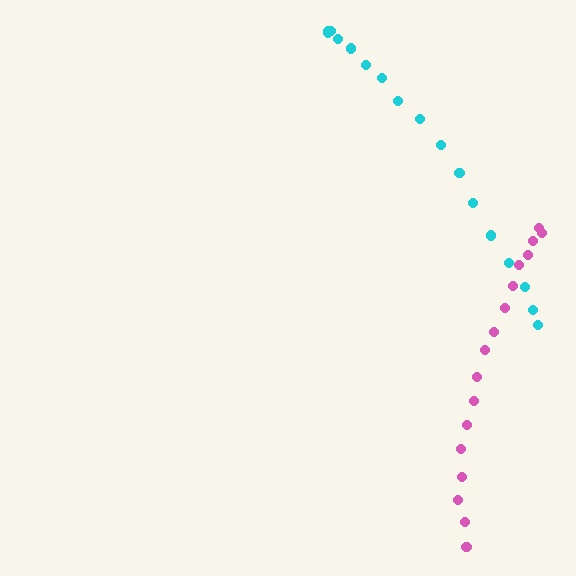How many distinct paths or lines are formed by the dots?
There are 2 distinct paths.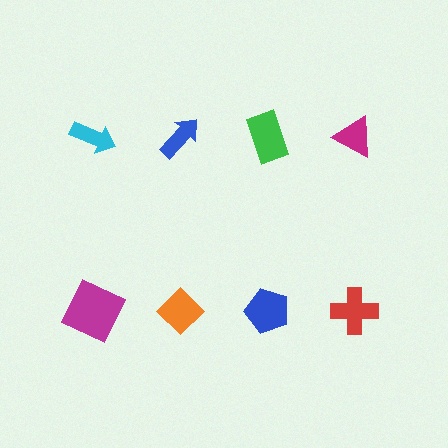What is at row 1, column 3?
A green rectangle.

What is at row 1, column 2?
A blue arrow.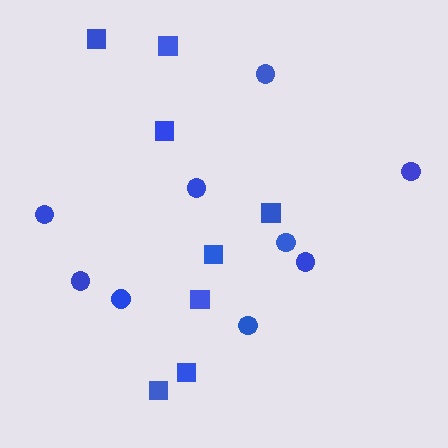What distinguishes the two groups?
There are 2 groups: one group of circles (9) and one group of squares (8).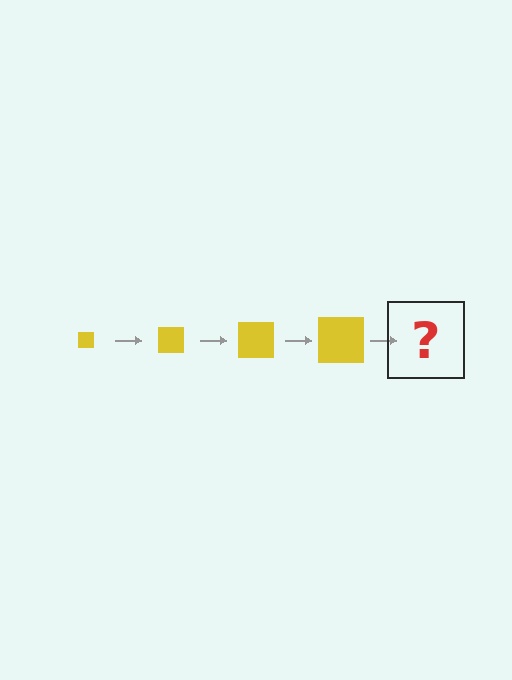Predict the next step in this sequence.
The next step is a yellow square, larger than the previous one.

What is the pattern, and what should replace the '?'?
The pattern is that the square gets progressively larger each step. The '?' should be a yellow square, larger than the previous one.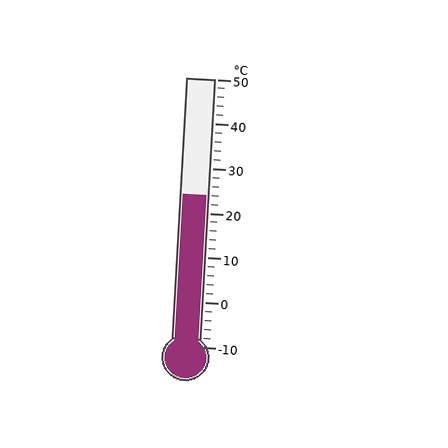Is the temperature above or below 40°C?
The temperature is below 40°C.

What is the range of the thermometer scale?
The thermometer scale ranges from -10°C to 50°C.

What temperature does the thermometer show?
The thermometer shows approximately 24°C.